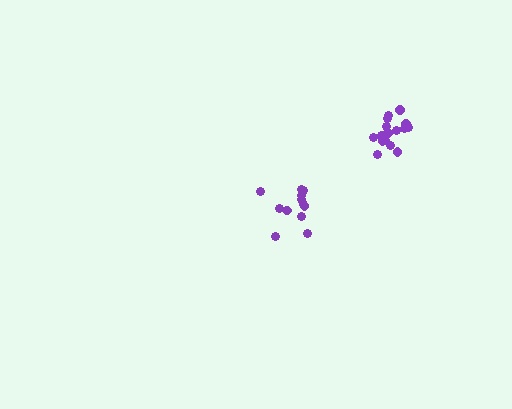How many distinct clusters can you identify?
There are 2 distinct clusters.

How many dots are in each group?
Group 1: 12 dots, Group 2: 17 dots (29 total).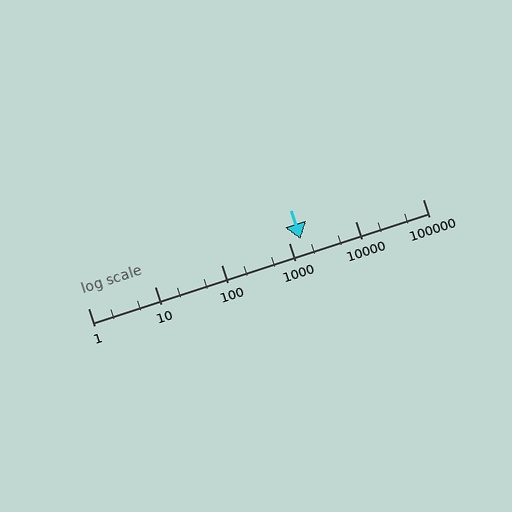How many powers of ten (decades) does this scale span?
The scale spans 5 decades, from 1 to 100000.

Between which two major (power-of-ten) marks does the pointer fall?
The pointer is between 1000 and 10000.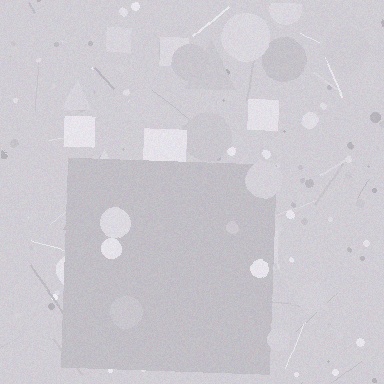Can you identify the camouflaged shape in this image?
The camouflaged shape is a square.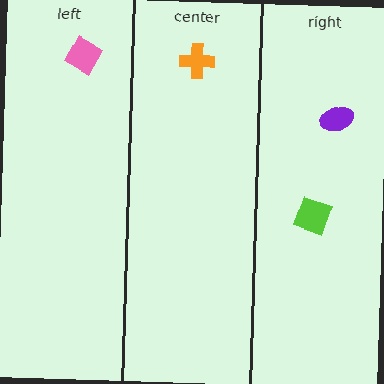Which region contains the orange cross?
The center region.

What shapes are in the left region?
The pink square.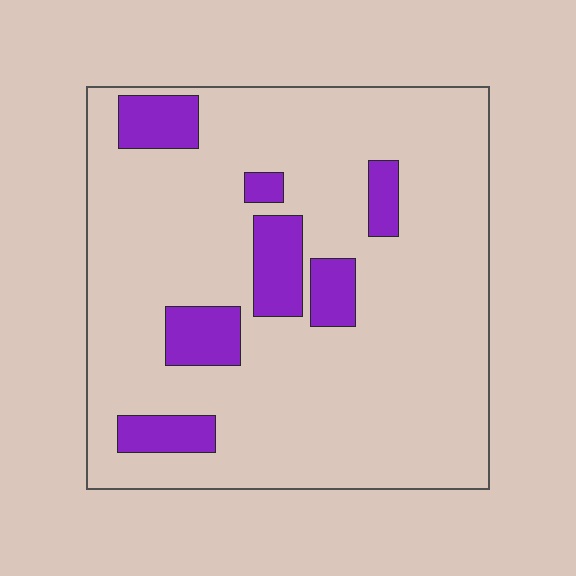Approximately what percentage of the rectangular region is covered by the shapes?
Approximately 15%.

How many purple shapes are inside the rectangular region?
7.